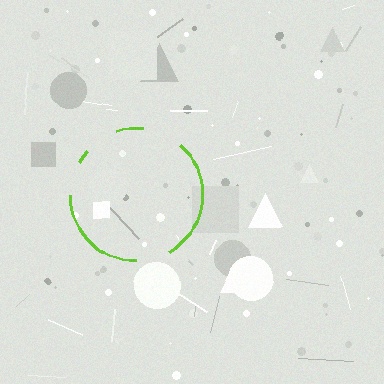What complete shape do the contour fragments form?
The contour fragments form a circle.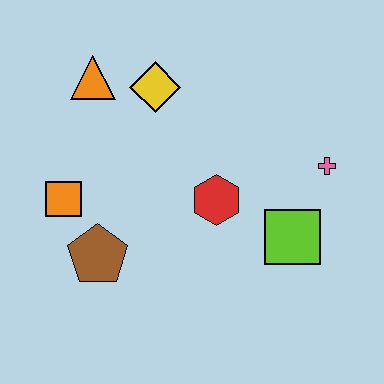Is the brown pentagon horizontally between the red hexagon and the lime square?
No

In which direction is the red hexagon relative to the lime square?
The red hexagon is to the left of the lime square.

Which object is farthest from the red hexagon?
The orange triangle is farthest from the red hexagon.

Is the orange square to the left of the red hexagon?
Yes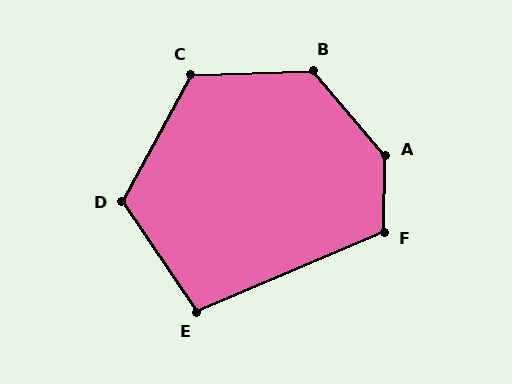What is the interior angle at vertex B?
Approximately 128 degrees (obtuse).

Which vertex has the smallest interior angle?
E, at approximately 101 degrees.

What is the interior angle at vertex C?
Approximately 120 degrees (obtuse).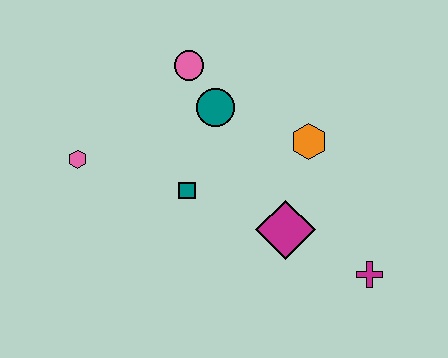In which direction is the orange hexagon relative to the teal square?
The orange hexagon is to the right of the teal square.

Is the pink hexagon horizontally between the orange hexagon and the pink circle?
No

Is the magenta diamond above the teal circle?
No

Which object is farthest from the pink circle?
The magenta cross is farthest from the pink circle.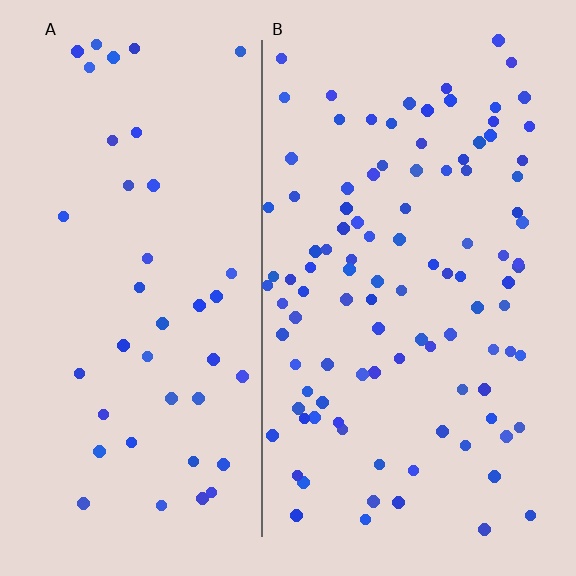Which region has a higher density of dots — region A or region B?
B (the right).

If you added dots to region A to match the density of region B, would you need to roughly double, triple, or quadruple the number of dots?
Approximately triple.